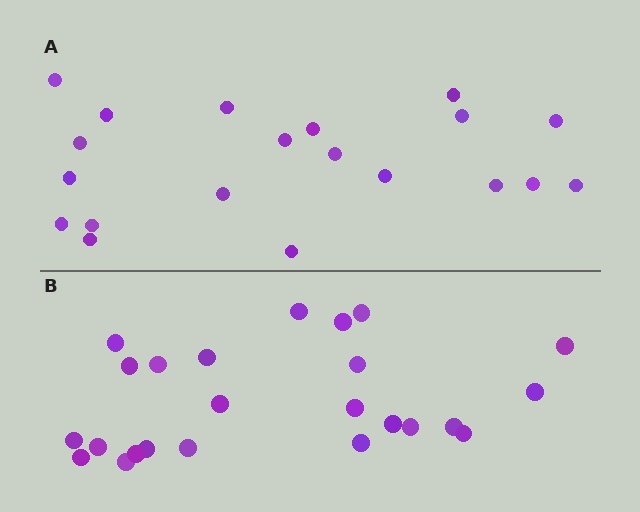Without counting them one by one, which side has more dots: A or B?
Region B (the bottom region) has more dots.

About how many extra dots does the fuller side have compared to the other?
Region B has about 4 more dots than region A.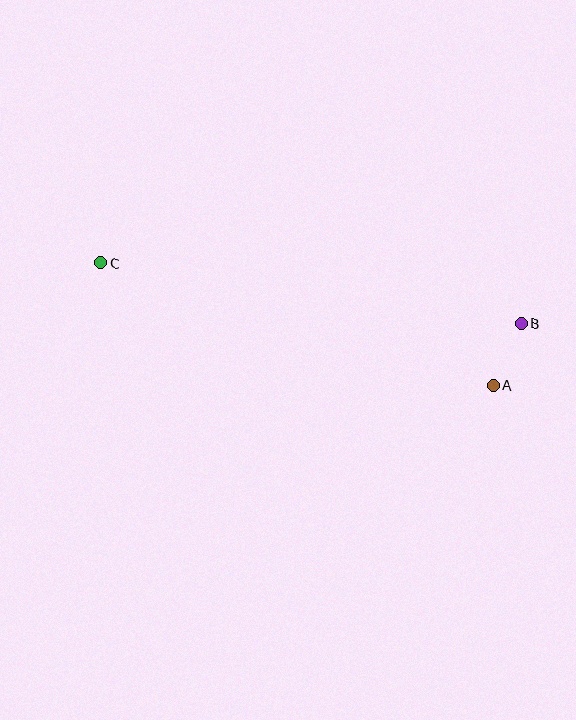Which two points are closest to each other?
Points A and B are closest to each other.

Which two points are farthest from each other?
Points B and C are farthest from each other.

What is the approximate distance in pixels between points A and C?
The distance between A and C is approximately 411 pixels.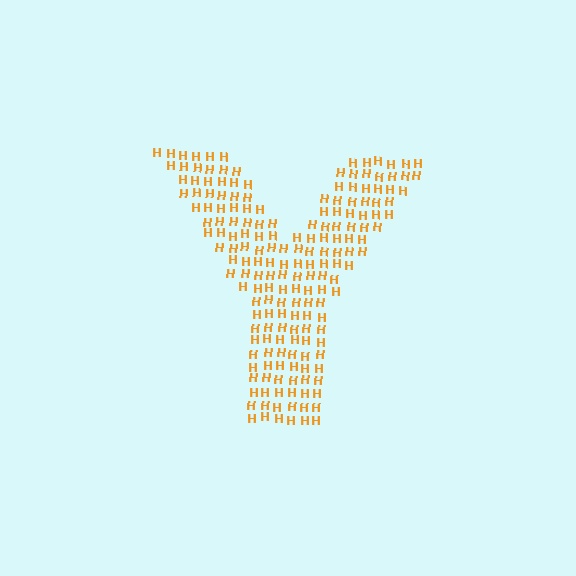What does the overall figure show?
The overall figure shows the letter Y.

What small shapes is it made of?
It is made of small letter H's.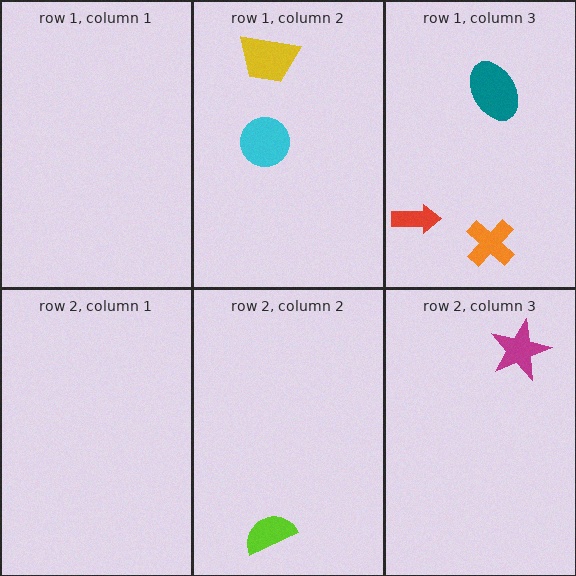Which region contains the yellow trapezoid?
The row 1, column 2 region.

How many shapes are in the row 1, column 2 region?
2.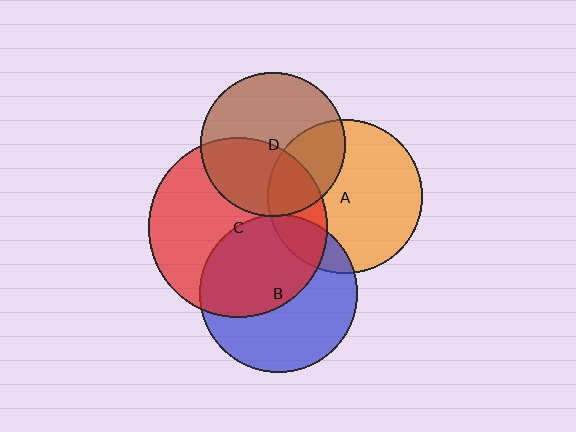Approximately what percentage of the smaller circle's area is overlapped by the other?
Approximately 15%.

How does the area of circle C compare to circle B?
Approximately 1.3 times.